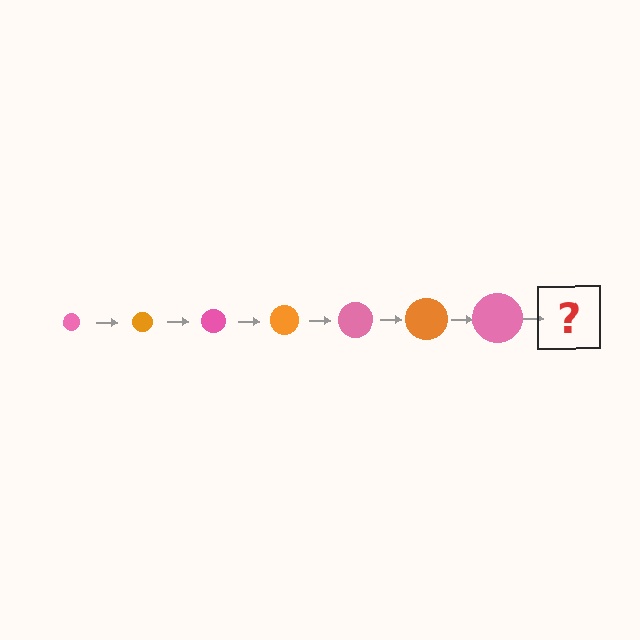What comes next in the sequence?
The next element should be an orange circle, larger than the previous one.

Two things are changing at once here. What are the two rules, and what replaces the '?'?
The two rules are that the circle grows larger each step and the color cycles through pink and orange. The '?' should be an orange circle, larger than the previous one.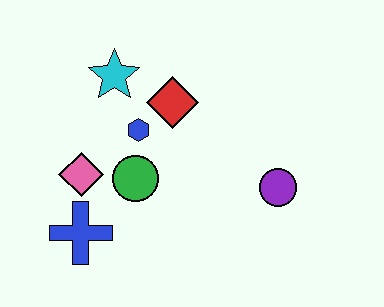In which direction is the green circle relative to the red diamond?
The green circle is below the red diamond.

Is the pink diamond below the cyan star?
Yes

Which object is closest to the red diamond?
The blue hexagon is closest to the red diamond.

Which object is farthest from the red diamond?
The blue cross is farthest from the red diamond.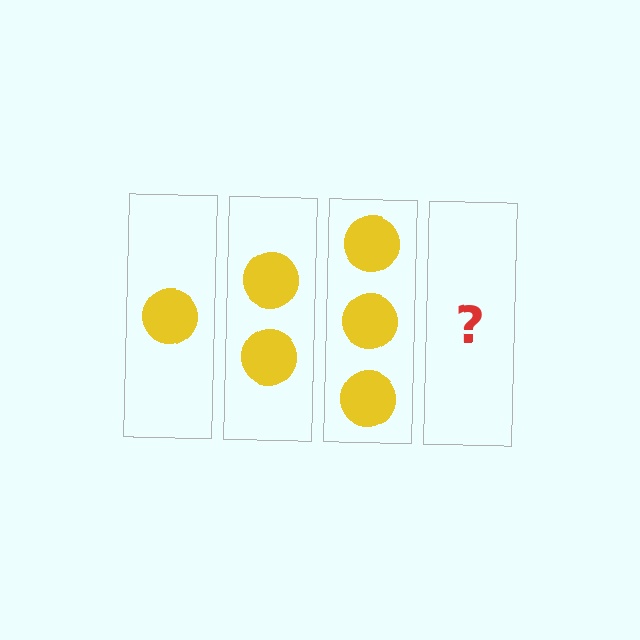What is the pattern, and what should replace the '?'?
The pattern is that each step adds one more circle. The '?' should be 4 circles.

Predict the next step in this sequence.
The next step is 4 circles.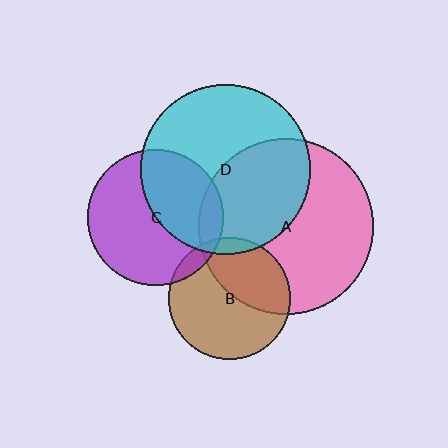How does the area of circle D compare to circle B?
Approximately 2.0 times.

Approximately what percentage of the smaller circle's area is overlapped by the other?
Approximately 40%.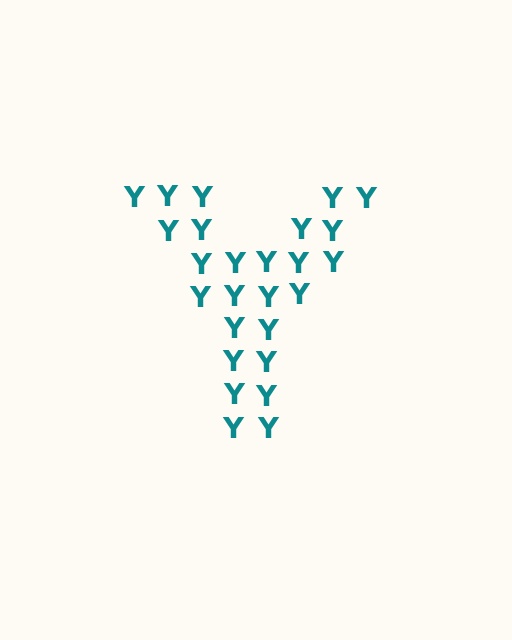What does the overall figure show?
The overall figure shows the letter Y.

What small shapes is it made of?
It is made of small letter Y's.